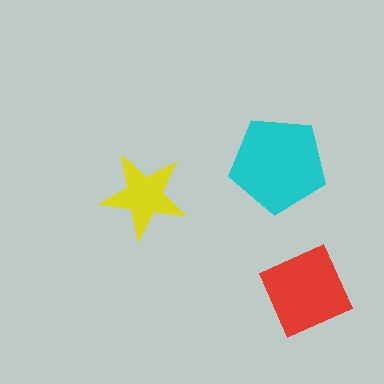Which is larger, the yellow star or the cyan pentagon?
The cyan pentagon.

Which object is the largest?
The cyan pentagon.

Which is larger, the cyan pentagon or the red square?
The cyan pentagon.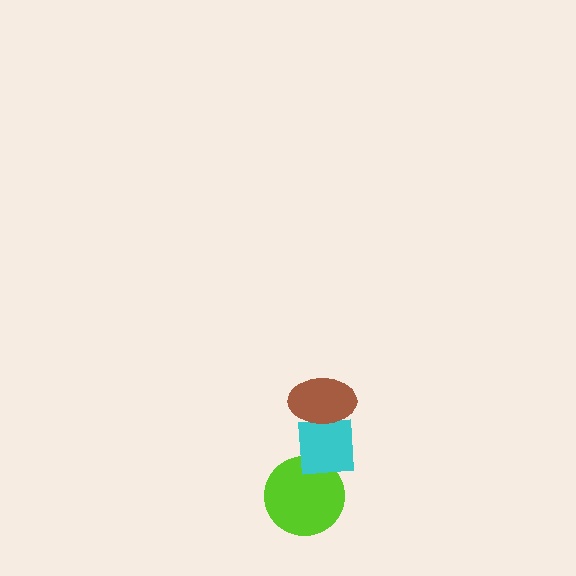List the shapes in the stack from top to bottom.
From top to bottom: the brown ellipse, the cyan square, the lime circle.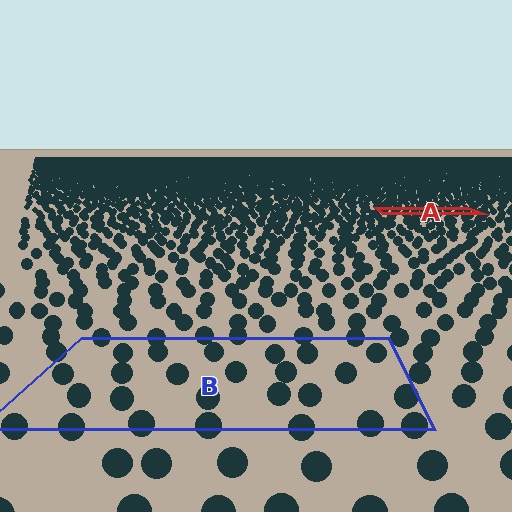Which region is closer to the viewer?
Region B is closer. The texture elements there are larger and more spread out.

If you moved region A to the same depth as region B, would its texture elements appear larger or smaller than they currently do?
They would appear larger. At a closer depth, the same texture elements are projected at a bigger on-screen size.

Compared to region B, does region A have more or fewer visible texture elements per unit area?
Region A has more texture elements per unit area — they are packed more densely because it is farther away.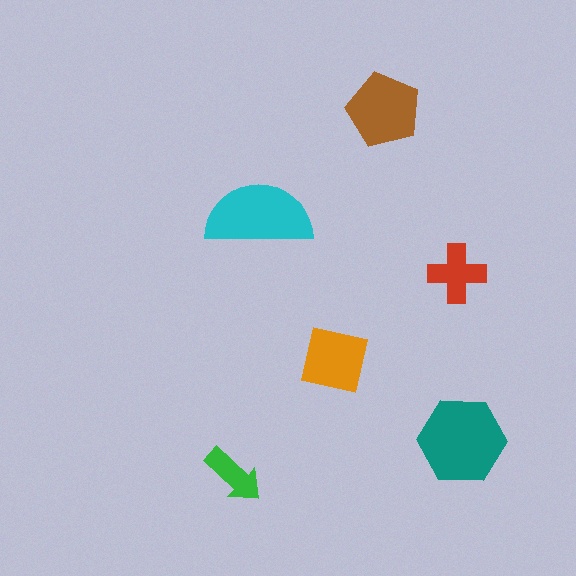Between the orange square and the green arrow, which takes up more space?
The orange square.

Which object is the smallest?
The green arrow.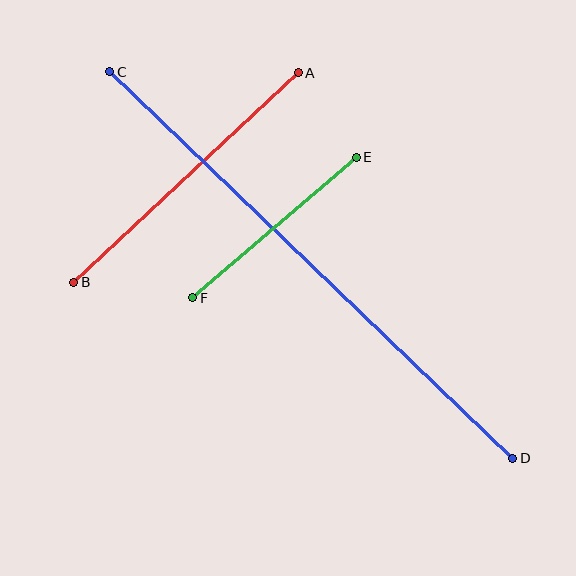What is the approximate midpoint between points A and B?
The midpoint is at approximately (186, 177) pixels.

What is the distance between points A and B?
The distance is approximately 307 pixels.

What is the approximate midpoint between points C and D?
The midpoint is at approximately (311, 265) pixels.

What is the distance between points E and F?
The distance is approximately 216 pixels.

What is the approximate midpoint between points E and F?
The midpoint is at approximately (275, 227) pixels.